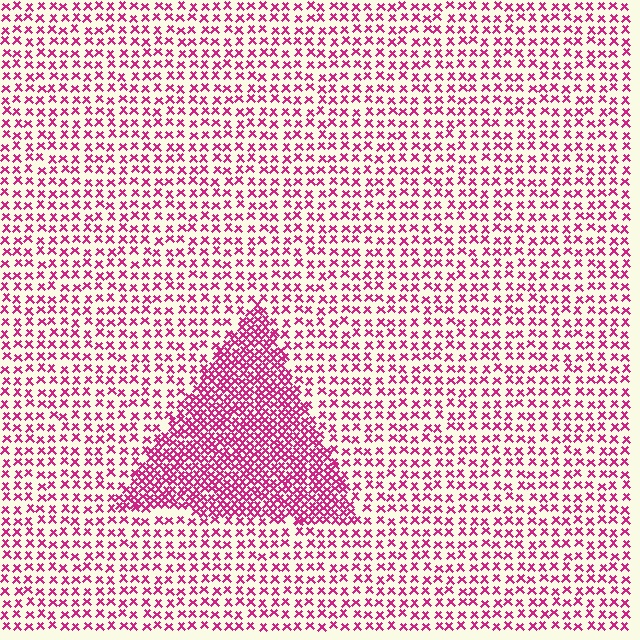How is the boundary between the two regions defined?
The boundary is defined by a change in element density (approximately 2.3x ratio). All elements are the same color, size, and shape.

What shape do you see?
I see a triangle.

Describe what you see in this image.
The image contains small magenta elements arranged at two different densities. A triangle-shaped region is visible where the elements are more densely packed than the surrounding area.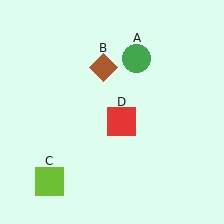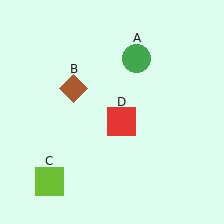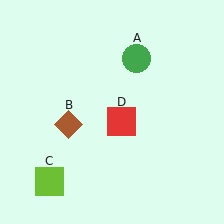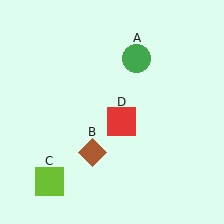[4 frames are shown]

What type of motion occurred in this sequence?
The brown diamond (object B) rotated counterclockwise around the center of the scene.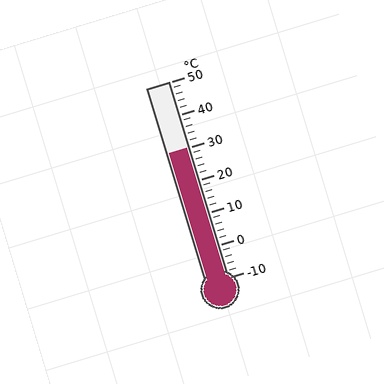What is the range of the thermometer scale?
The thermometer scale ranges from -10°C to 50°C.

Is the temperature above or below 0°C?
The temperature is above 0°C.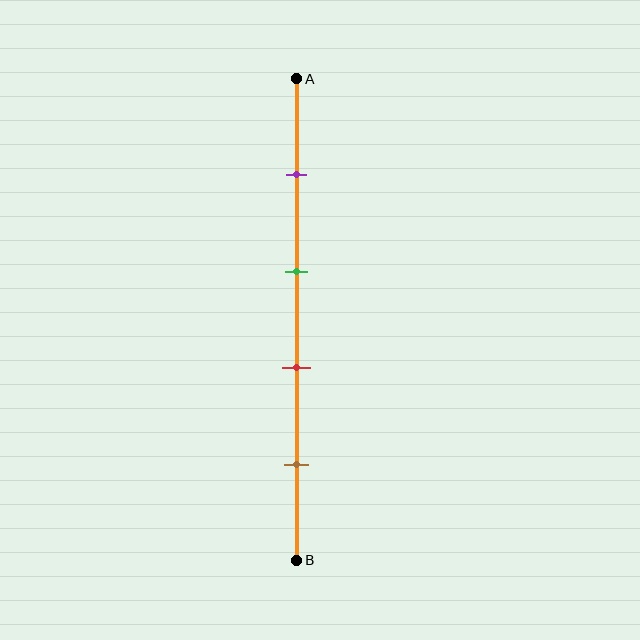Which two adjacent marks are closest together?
The green and red marks are the closest adjacent pair.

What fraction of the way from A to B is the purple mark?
The purple mark is approximately 20% (0.2) of the way from A to B.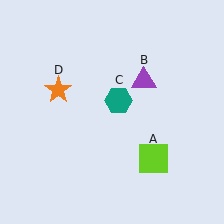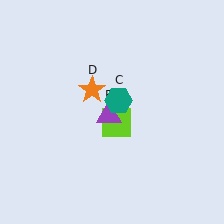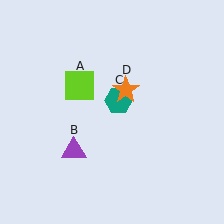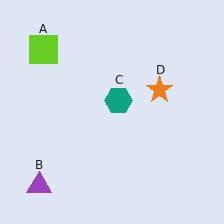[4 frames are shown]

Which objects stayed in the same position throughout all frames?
Teal hexagon (object C) remained stationary.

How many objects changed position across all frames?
3 objects changed position: lime square (object A), purple triangle (object B), orange star (object D).